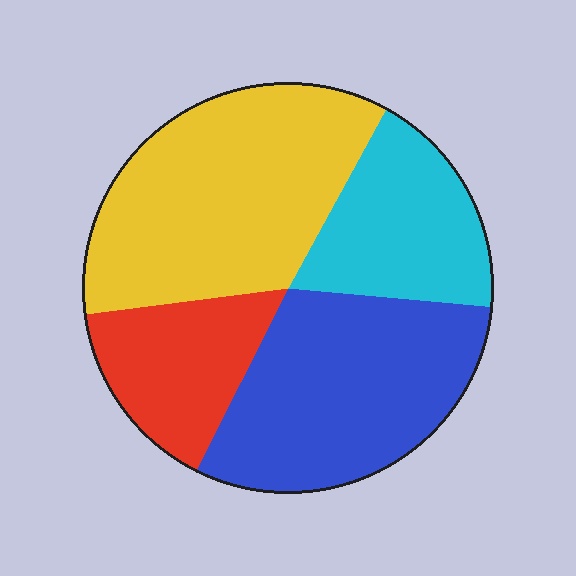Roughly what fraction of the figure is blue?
Blue covers around 30% of the figure.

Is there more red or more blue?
Blue.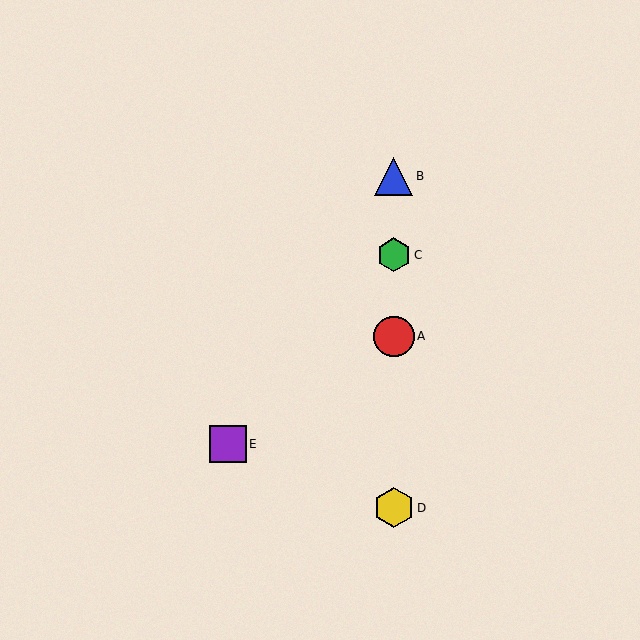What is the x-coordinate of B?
Object B is at x≈394.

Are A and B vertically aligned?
Yes, both are at x≈394.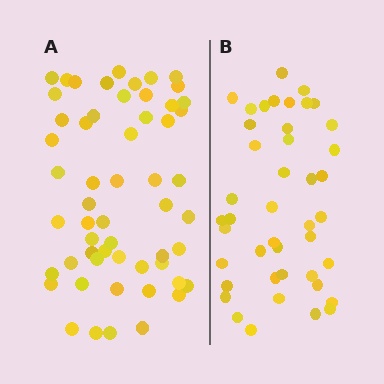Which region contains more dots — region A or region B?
Region A (the left region) has more dots.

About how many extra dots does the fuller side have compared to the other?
Region A has approximately 15 more dots than region B.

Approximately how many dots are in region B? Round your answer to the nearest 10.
About 40 dots. (The exact count is 43, which rounds to 40.)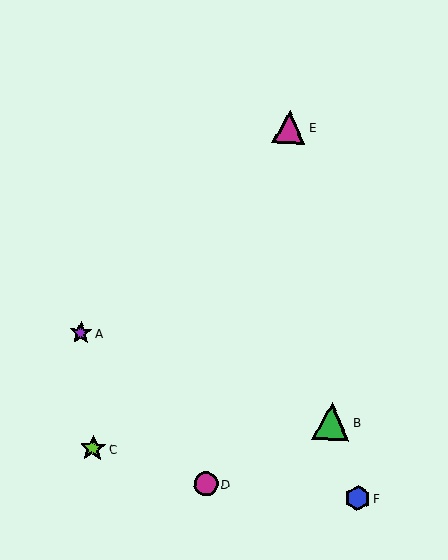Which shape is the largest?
The green triangle (labeled B) is the largest.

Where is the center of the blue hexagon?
The center of the blue hexagon is at (358, 498).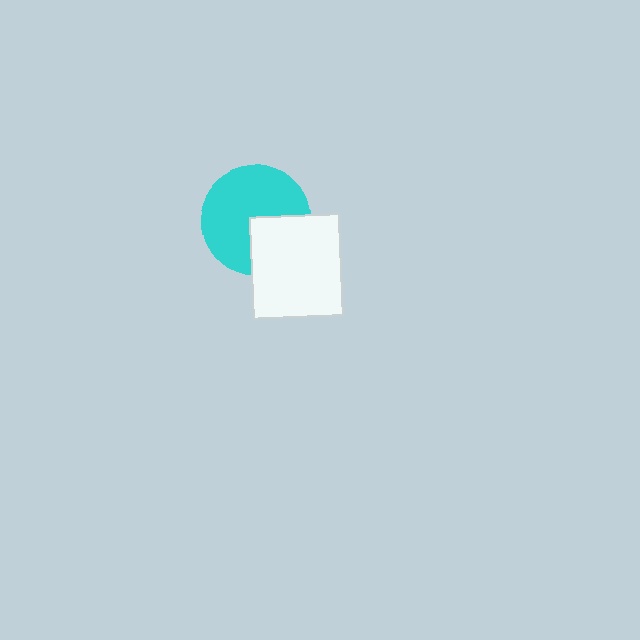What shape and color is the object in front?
The object in front is a white rectangle.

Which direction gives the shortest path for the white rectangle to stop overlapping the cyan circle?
Moving toward the lower-right gives the shortest separation.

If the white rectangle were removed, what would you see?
You would see the complete cyan circle.